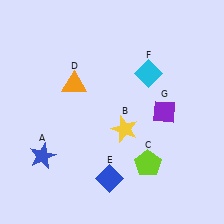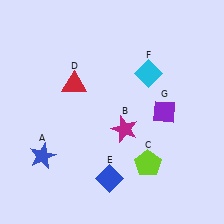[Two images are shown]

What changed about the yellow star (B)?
In Image 1, B is yellow. In Image 2, it changed to magenta.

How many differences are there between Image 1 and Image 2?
There are 2 differences between the two images.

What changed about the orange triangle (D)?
In Image 1, D is orange. In Image 2, it changed to red.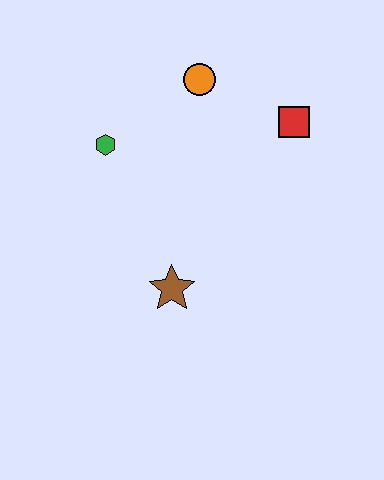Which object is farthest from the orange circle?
The brown star is farthest from the orange circle.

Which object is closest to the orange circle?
The red square is closest to the orange circle.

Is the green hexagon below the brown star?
No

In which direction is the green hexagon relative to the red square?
The green hexagon is to the left of the red square.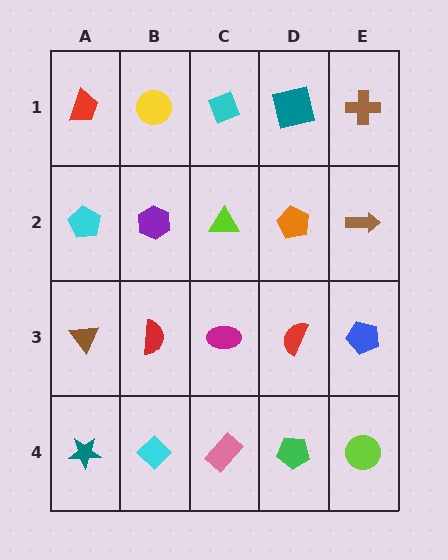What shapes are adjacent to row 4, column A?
A brown triangle (row 3, column A), a cyan diamond (row 4, column B).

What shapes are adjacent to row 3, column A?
A cyan pentagon (row 2, column A), a teal star (row 4, column A), a red semicircle (row 3, column B).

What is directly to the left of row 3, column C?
A red semicircle.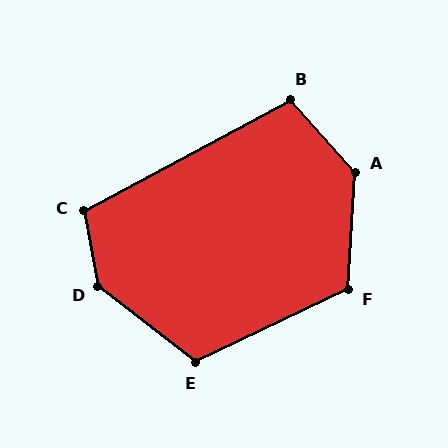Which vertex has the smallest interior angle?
B, at approximately 103 degrees.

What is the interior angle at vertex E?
Approximately 117 degrees (obtuse).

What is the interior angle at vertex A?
Approximately 135 degrees (obtuse).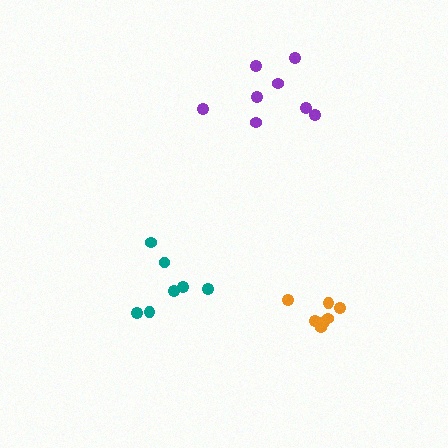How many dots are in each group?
Group 1: 7 dots, Group 2: 8 dots, Group 3: 7 dots (22 total).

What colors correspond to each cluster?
The clusters are colored: teal, purple, orange.